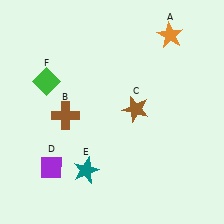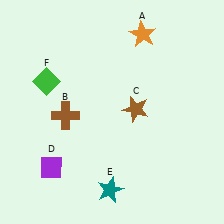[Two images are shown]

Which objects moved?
The objects that moved are: the orange star (A), the teal star (E).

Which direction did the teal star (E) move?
The teal star (E) moved right.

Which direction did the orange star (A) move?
The orange star (A) moved left.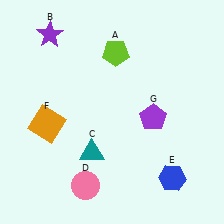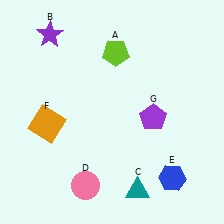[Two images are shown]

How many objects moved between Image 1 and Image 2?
1 object moved between the two images.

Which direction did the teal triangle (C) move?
The teal triangle (C) moved right.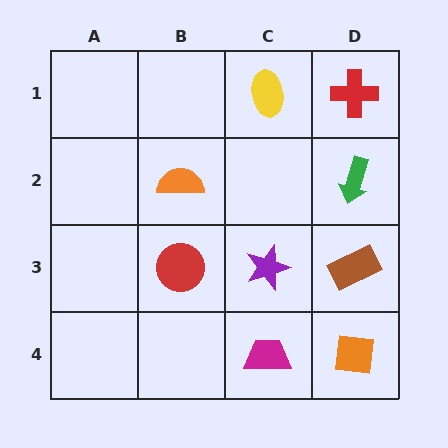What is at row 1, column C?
A yellow ellipse.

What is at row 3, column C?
A purple star.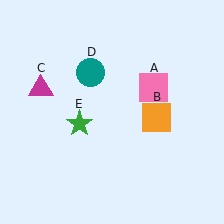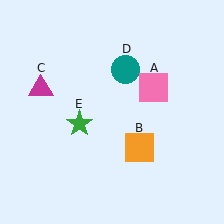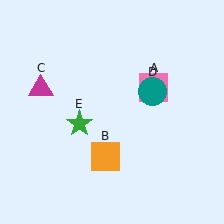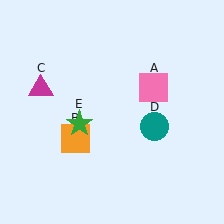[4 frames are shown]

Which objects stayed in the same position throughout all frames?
Pink square (object A) and magenta triangle (object C) and green star (object E) remained stationary.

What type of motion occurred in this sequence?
The orange square (object B), teal circle (object D) rotated clockwise around the center of the scene.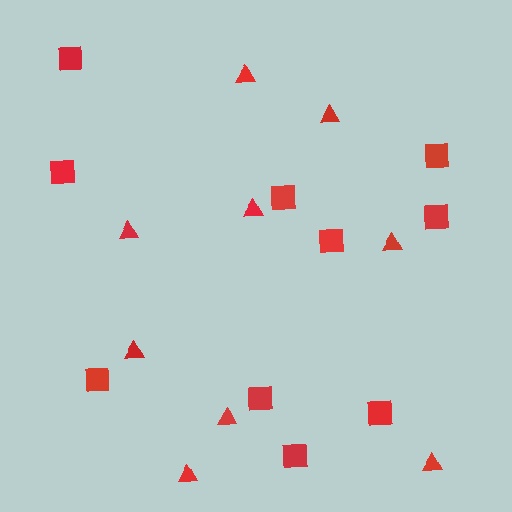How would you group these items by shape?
There are 2 groups: one group of squares (10) and one group of triangles (9).